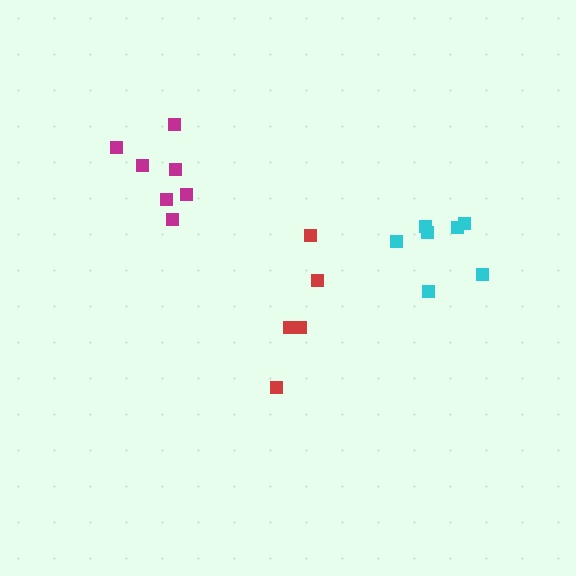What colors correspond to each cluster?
The clusters are colored: red, magenta, cyan.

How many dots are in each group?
Group 1: 5 dots, Group 2: 7 dots, Group 3: 7 dots (19 total).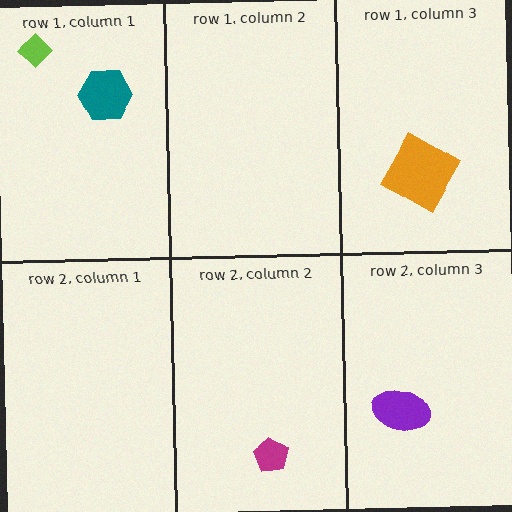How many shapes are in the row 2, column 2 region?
1.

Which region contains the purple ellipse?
The row 2, column 3 region.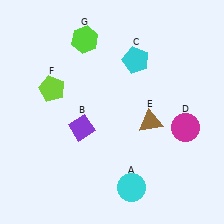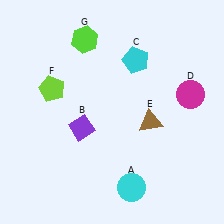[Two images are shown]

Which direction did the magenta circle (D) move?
The magenta circle (D) moved up.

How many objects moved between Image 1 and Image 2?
1 object moved between the two images.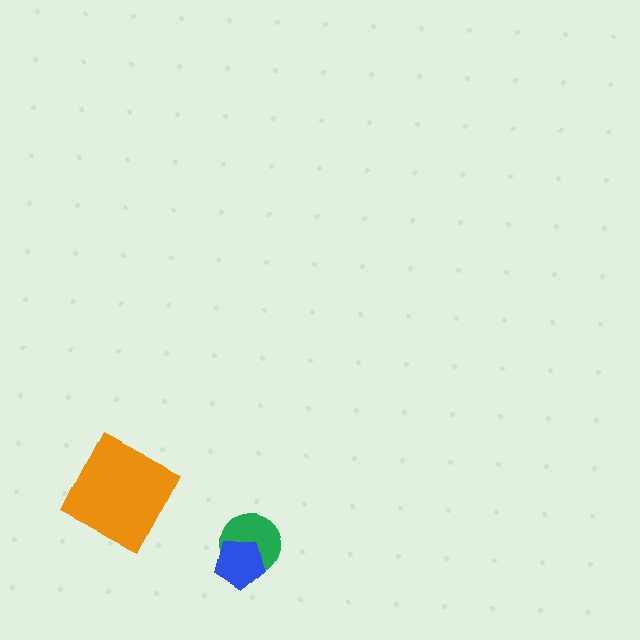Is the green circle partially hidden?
Yes, it is partially covered by another shape.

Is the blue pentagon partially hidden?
No, no other shape covers it.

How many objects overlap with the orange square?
0 objects overlap with the orange square.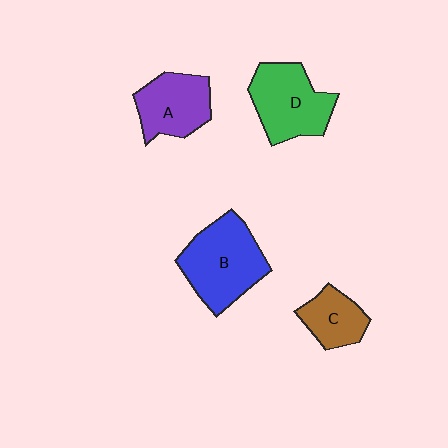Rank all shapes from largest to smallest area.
From largest to smallest: B (blue), D (green), A (purple), C (brown).